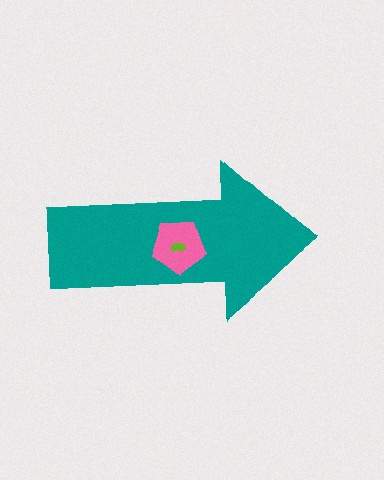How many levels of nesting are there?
3.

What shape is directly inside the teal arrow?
The pink pentagon.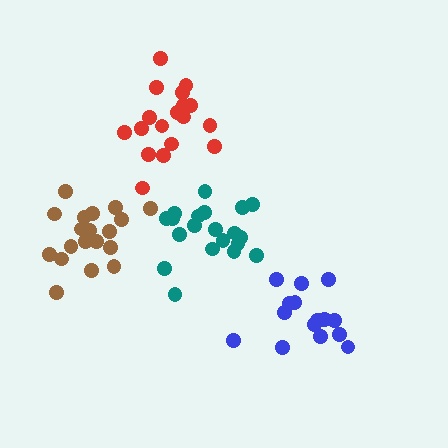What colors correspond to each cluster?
The clusters are colored: blue, teal, red, brown.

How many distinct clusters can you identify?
There are 4 distinct clusters.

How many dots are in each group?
Group 1: 16 dots, Group 2: 20 dots, Group 3: 18 dots, Group 4: 19 dots (73 total).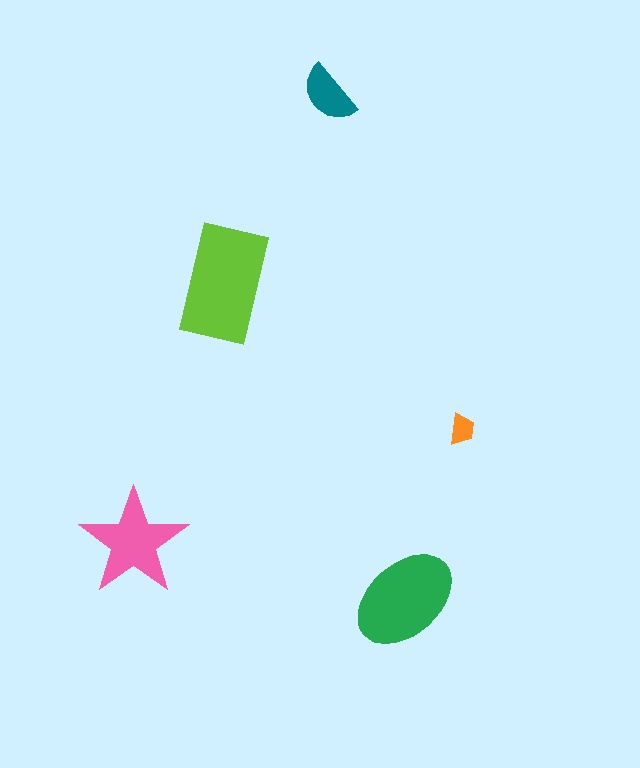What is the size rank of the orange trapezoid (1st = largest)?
5th.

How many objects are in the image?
There are 5 objects in the image.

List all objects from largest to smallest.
The lime rectangle, the green ellipse, the pink star, the teal semicircle, the orange trapezoid.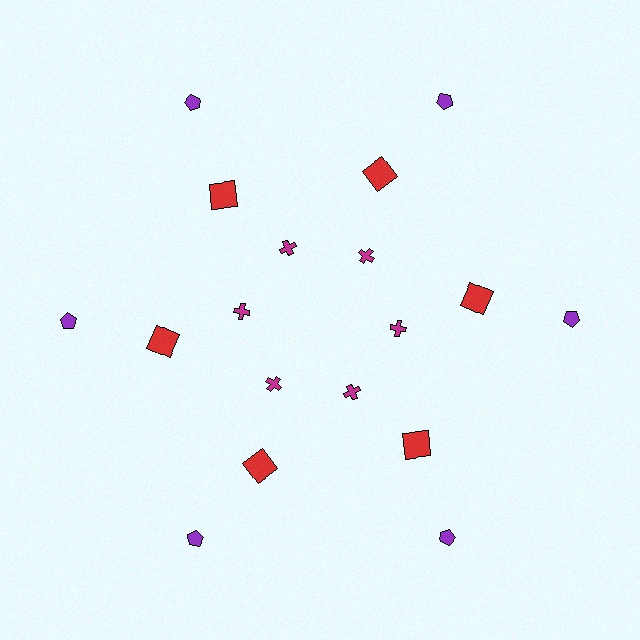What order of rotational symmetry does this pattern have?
This pattern has 6-fold rotational symmetry.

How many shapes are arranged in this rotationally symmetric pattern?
There are 18 shapes, arranged in 6 groups of 3.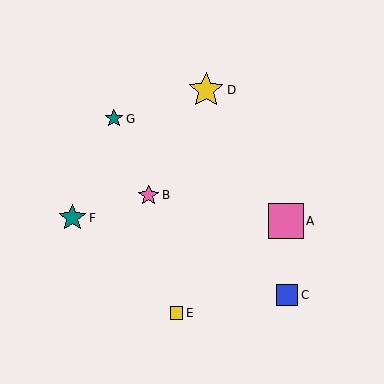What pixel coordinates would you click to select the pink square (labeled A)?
Click at (286, 221) to select the pink square A.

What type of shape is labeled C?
Shape C is a blue square.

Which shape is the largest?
The yellow star (labeled D) is the largest.